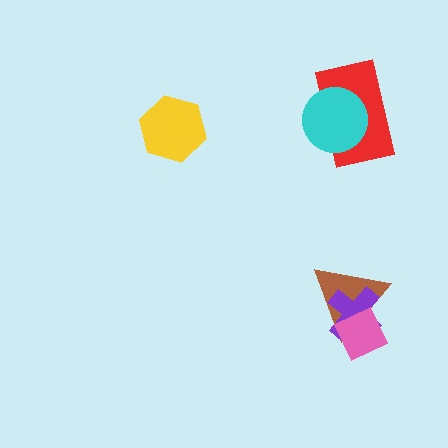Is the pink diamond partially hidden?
No, no other shape covers it.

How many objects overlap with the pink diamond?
2 objects overlap with the pink diamond.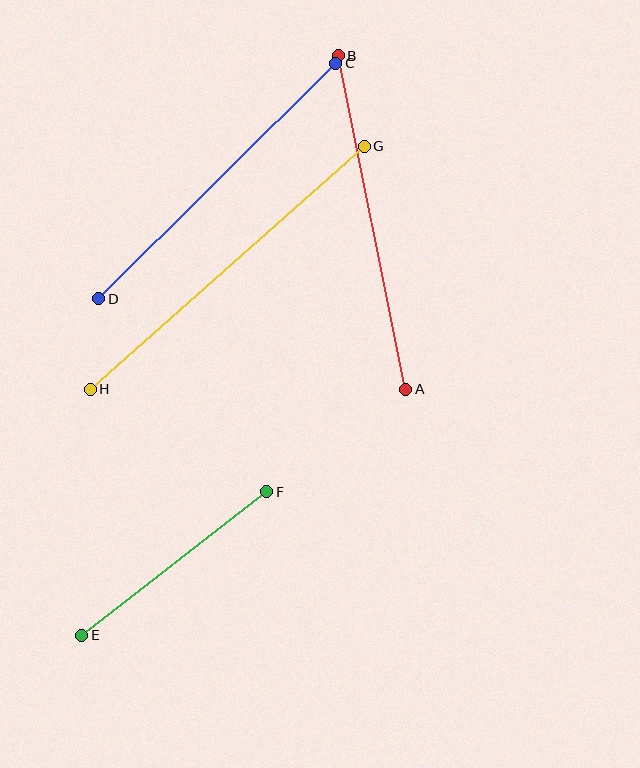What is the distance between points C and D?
The distance is approximately 334 pixels.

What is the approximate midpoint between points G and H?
The midpoint is at approximately (227, 268) pixels.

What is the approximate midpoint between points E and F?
The midpoint is at approximately (174, 564) pixels.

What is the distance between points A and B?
The distance is approximately 340 pixels.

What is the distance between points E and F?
The distance is approximately 234 pixels.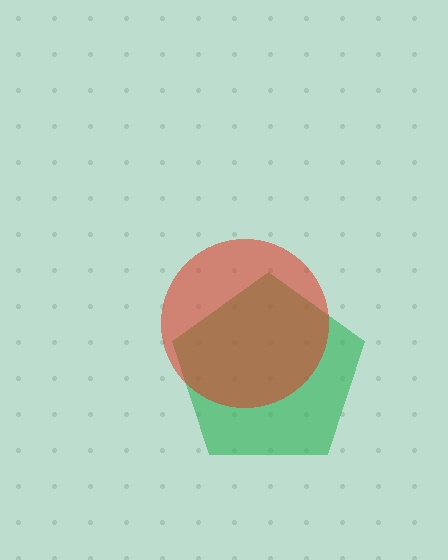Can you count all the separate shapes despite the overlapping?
Yes, there are 2 separate shapes.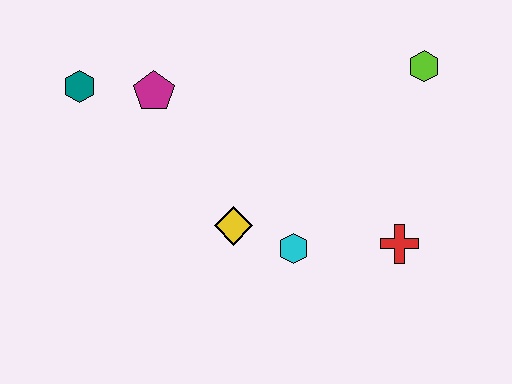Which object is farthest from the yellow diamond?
The lime hexagon is farthest from the yellow diamond.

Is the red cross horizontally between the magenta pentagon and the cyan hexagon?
No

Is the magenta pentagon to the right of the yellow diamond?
No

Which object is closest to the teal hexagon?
The magenta pentagon is closest to the teal hexagon.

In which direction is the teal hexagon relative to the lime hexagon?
The teal hexagon is to the left of the lime hexagon.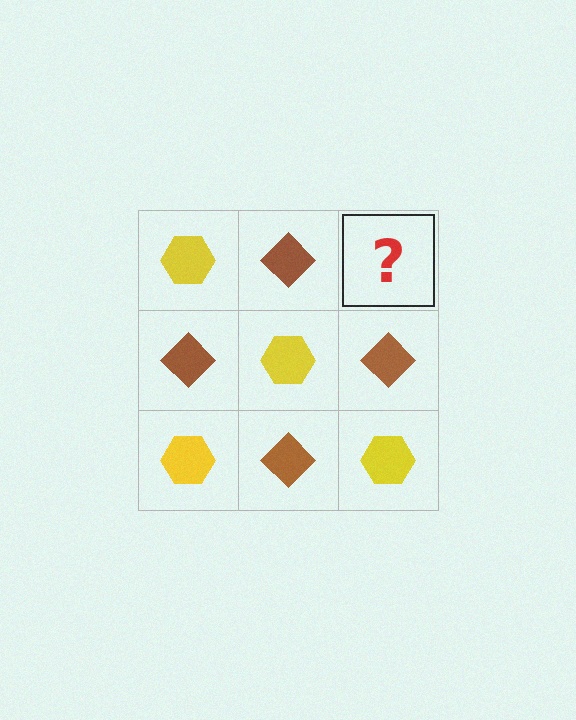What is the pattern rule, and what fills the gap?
The rule is that it alternates yellow hexagon and brown diamond in a checkerboard pattern. The gap should be filled with a yellow hexagon.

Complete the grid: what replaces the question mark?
The question mark should be replaced with a yellow hexagon.